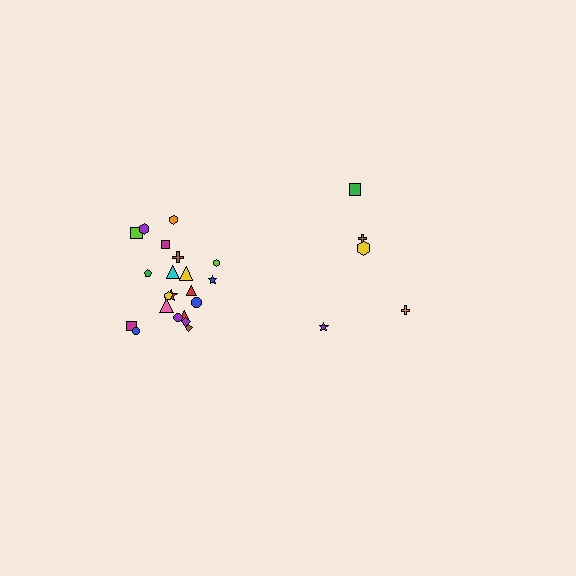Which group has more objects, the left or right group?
The left group.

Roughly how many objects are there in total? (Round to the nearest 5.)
Roughly 25 objects in total.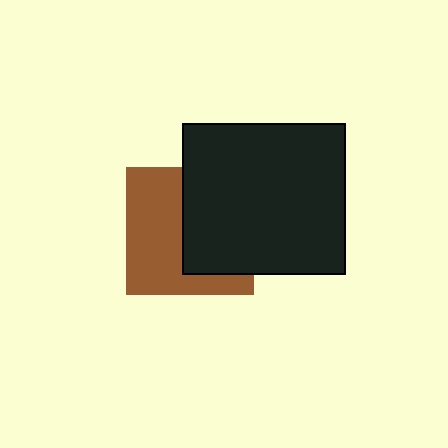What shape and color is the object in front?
The object in front is a black rectangle.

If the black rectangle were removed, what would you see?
You would see the complete brown square.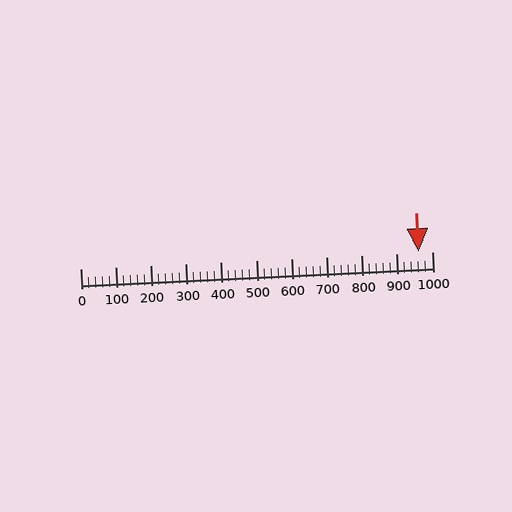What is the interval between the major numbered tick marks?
The major tick marks are spaced 100 units apart.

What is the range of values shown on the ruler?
The ruler shows values from 0 to 1000.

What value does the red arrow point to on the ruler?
The red arrow points to approximately 962.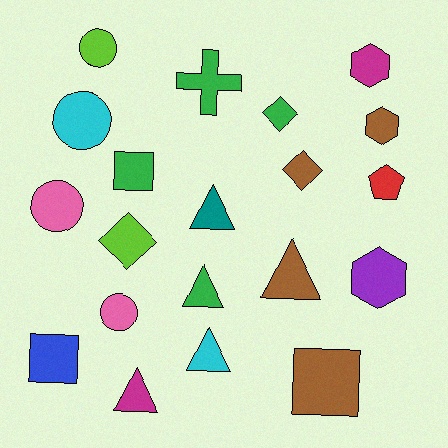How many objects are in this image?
There are 20 objects.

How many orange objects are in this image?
There are no orange objects.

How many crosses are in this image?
There is 1 cross.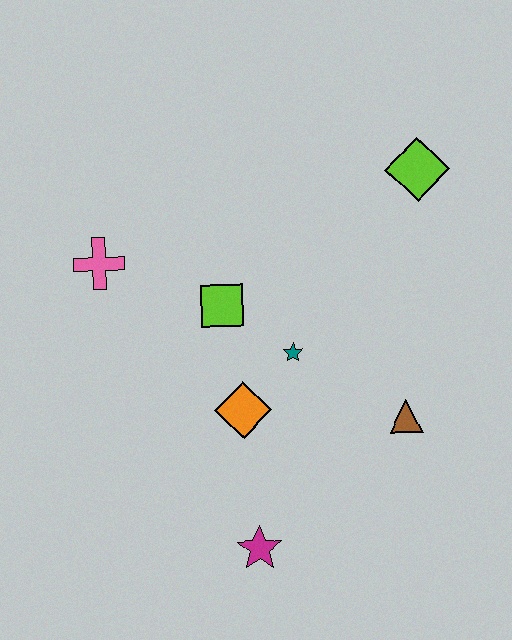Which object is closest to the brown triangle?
The teal star is closest to the brown triangle.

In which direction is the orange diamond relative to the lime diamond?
The orange diamond is below the lime diamond.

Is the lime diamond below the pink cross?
No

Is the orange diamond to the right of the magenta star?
No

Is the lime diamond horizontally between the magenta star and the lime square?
No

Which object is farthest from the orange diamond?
The lime diamond is farthest from the orange diamond.